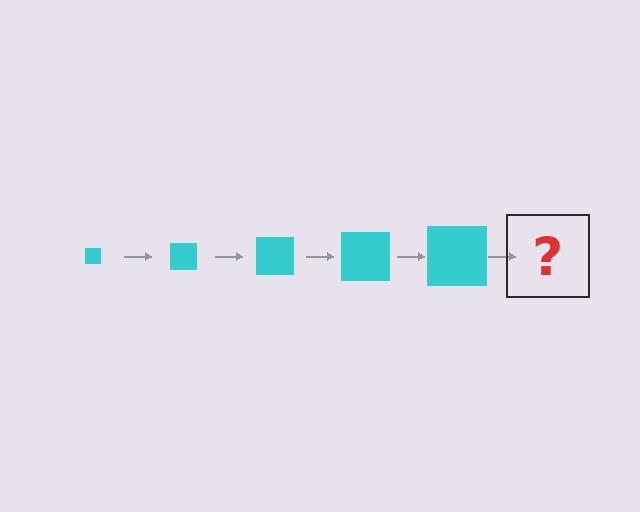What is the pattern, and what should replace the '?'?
The pattern is that the square gets progressively larger each step. The '?' should be a cyan square, larger than the previous one.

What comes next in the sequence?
The next element should be a cyan square, larger than the previous one.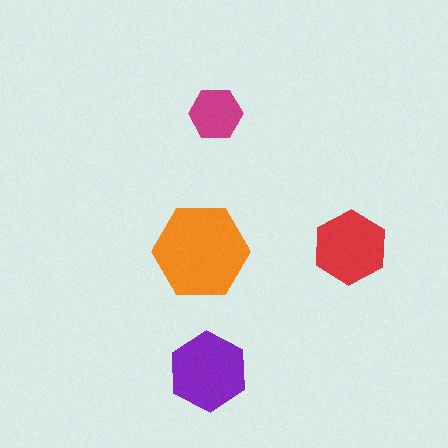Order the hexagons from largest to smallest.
the orange one, the purple one, the red one, the magenta one.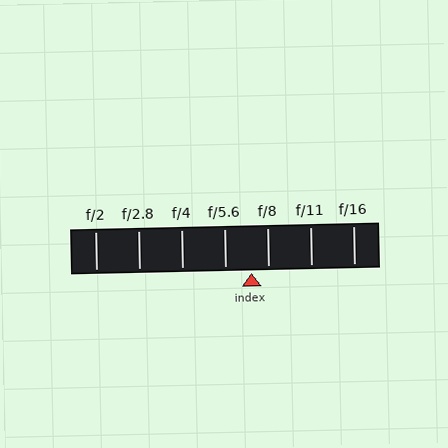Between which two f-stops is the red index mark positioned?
The index mark is between f/5.6 and f/8.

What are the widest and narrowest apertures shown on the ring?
The widest aperture shown is f/2 and the narrowest is f/16.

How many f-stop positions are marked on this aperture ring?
There are 7 f-stop positions marked.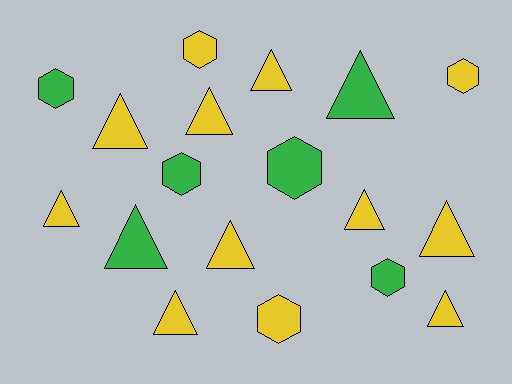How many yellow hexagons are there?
There are 3 yellow hexagons.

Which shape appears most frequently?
Triangle, with 11 objects.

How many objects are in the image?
There are 18 objects.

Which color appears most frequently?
Yellow, with 12 objects.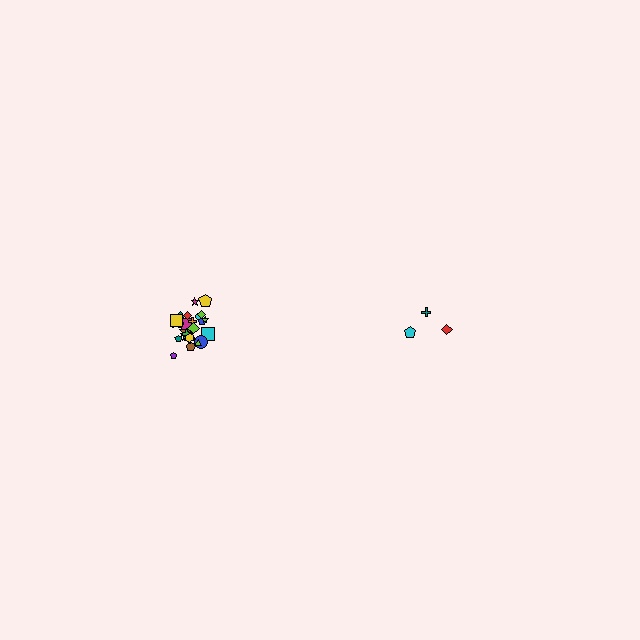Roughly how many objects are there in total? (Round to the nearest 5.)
Roughly 30 objects in total.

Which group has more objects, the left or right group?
The left group.